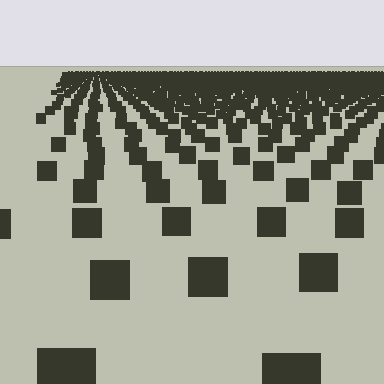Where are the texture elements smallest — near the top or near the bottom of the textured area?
Near the top.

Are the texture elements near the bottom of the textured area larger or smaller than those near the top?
Larger. Near the bottom, elements are closer to the viewer and appear at a bigger on-screen size.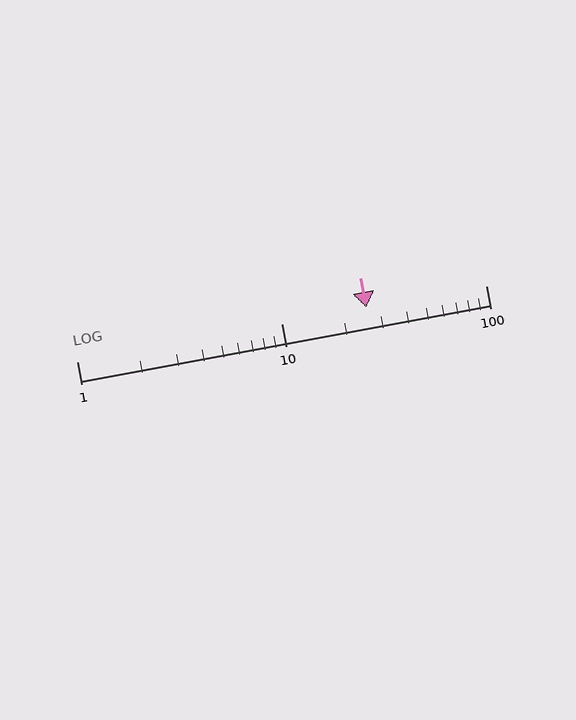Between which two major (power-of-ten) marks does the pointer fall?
The pointer is between 10 and 100.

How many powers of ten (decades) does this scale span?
The scale spans 2 decades, from 1 to 100.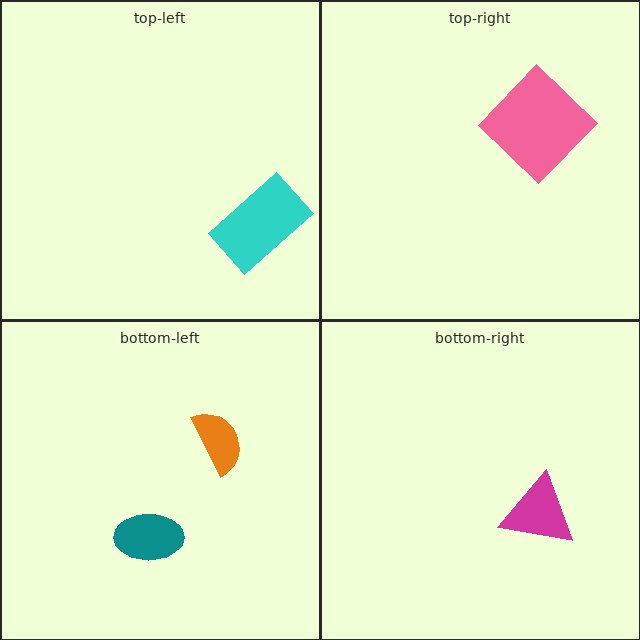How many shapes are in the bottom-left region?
2.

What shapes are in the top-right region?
The pink diamond.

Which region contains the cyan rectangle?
The top-left region.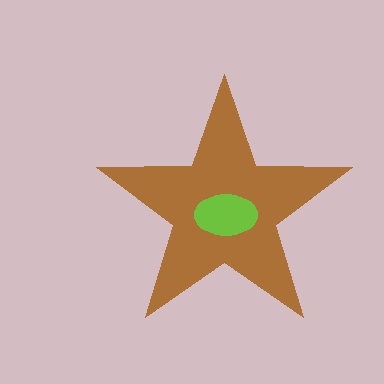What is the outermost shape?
The brown star.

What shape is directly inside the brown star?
The lime ellipse.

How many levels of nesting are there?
2.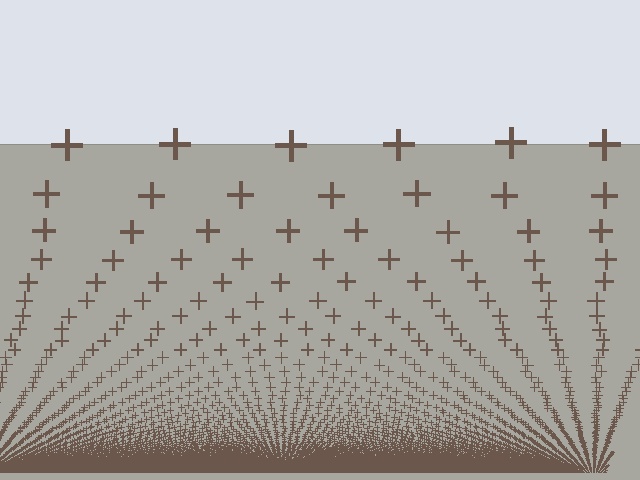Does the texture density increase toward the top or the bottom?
Density increases toward the bottom.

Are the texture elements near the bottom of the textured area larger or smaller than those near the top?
Smaller. The gradient is inverted — elements near the bottom are smaller and denser.